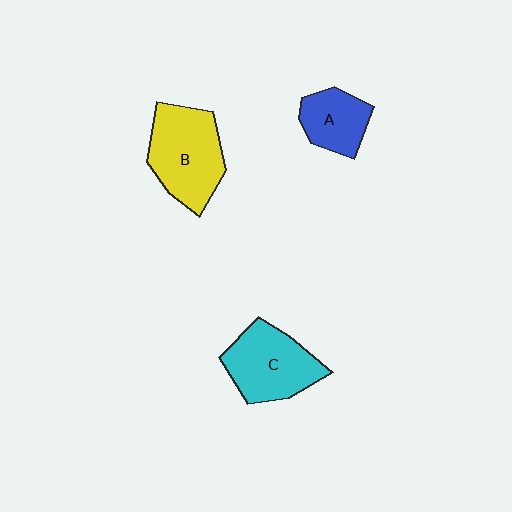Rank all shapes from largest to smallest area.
From largest to smallest: B (yellow), C (cyan), A (blue).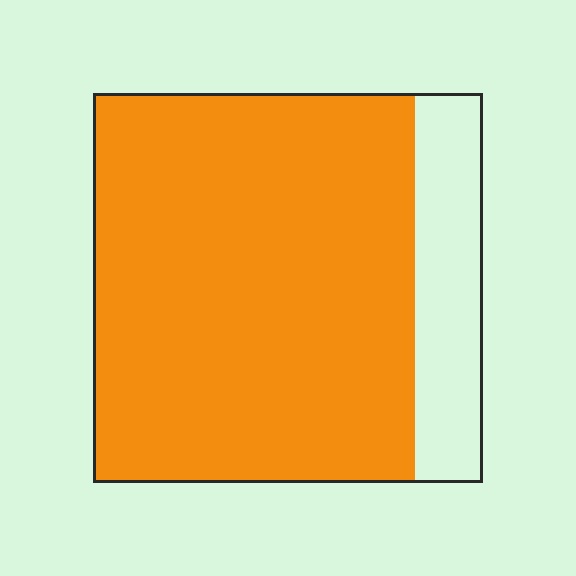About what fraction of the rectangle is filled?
About five sixths (5/6).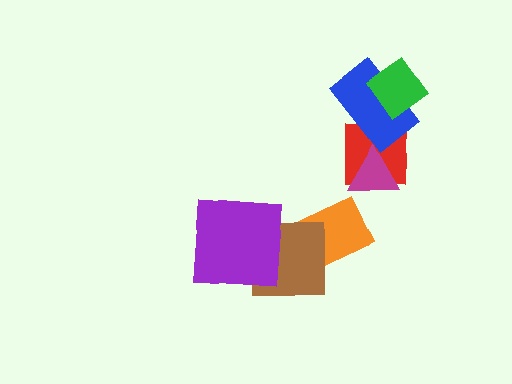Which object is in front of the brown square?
The purple square is in front of the brown square.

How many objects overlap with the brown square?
2 objects overlap with the brown square.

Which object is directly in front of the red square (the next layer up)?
The magenta triangle is directly in front of the red square.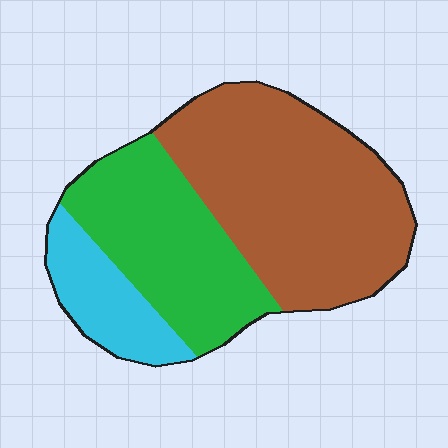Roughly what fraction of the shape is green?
Green covers roughly 35% of the shape.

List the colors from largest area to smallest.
From largest to smallest: brown, green, cyan.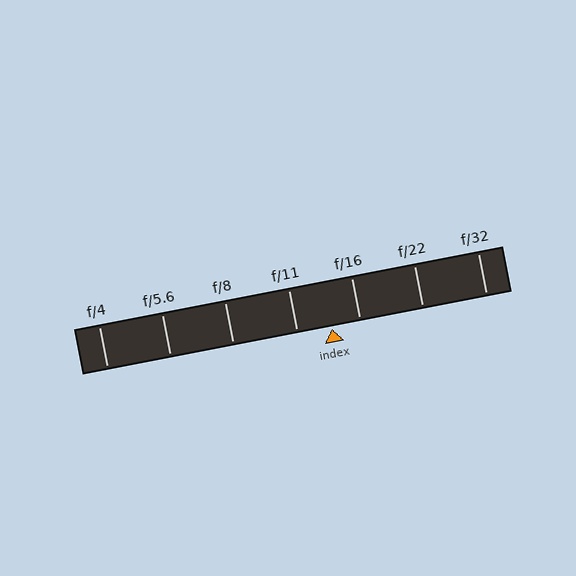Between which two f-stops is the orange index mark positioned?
The index mark is between f/11 and f/16.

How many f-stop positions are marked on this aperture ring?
There are 7 f-stop positions marked.